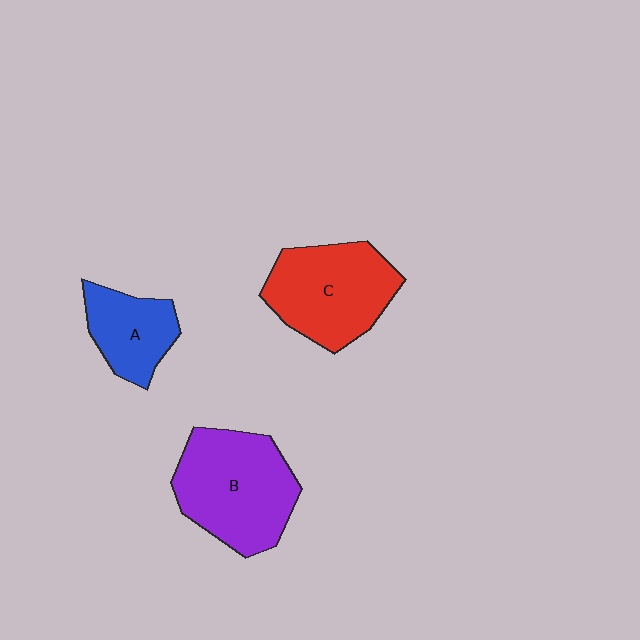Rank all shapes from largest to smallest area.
From largest to smallest: B (purple), C (red), A (blue).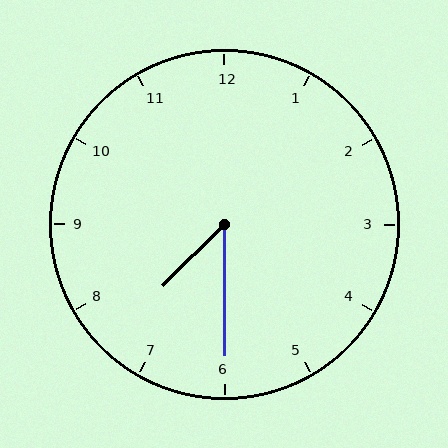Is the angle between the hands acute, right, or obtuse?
It is acute.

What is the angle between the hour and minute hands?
Approximately 45 degrees.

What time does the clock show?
7:30.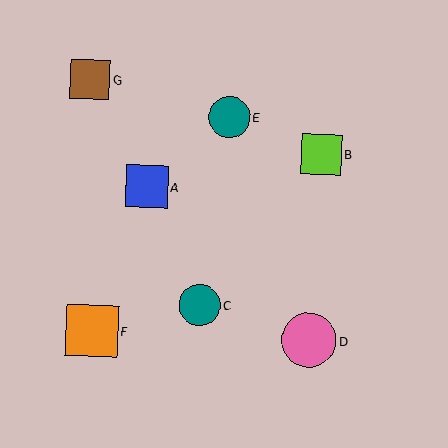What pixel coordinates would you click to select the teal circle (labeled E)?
Click at (229, 117) to select the teal circle E.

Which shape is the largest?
The pink circle (labeled D) is the largest.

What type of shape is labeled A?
Shape A is a blue square.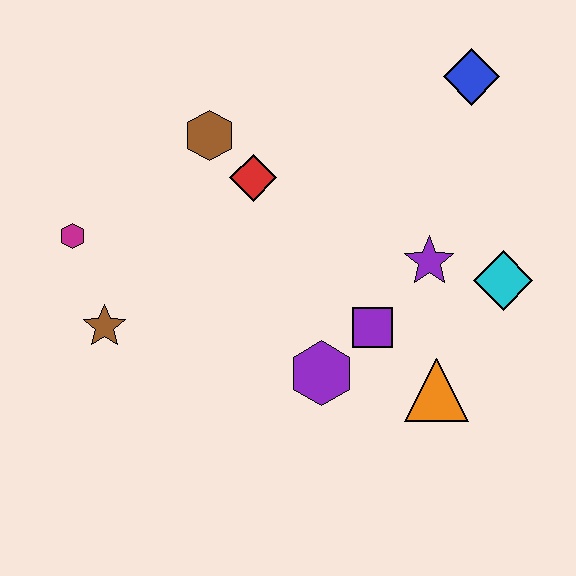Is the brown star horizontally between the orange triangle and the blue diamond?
No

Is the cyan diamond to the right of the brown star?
Yes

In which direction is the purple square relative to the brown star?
The purple square is to the right of the brown star.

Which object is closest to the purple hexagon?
The purple square is closest to the purple hexagon.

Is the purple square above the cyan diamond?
No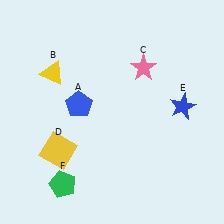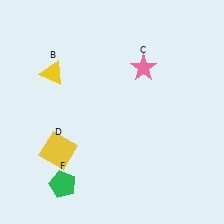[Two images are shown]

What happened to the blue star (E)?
The blue star (E) was removed in Image 2. It was in the top-right area of Image 1.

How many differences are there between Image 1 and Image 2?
There are 2 differences between the two images.